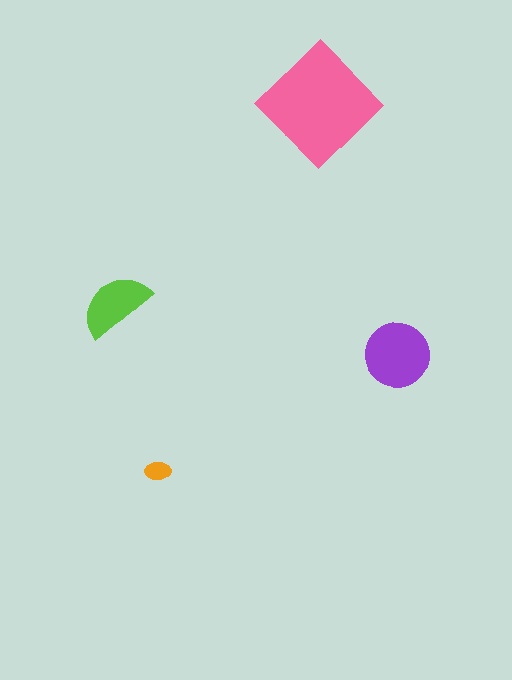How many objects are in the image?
There are 4 objects in the image.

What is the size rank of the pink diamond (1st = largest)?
1st.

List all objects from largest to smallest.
The pink diamond, the purple circle, the lime semicircle, the orange ellipse.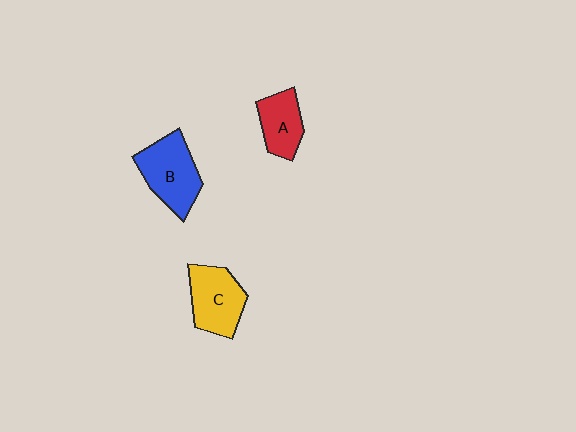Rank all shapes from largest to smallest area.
From largest to smallest: B (blue), C (yellow), A (red).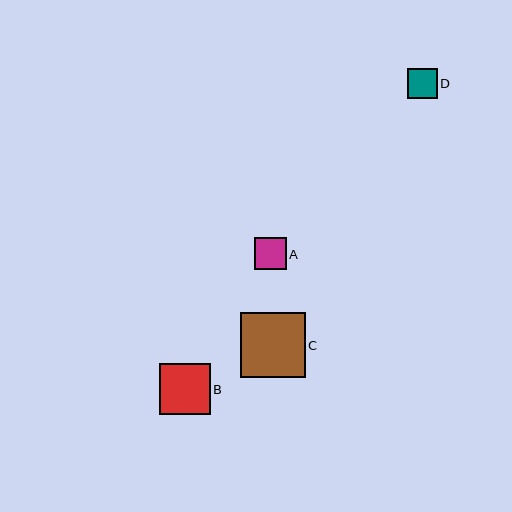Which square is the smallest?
Square D is the smallest with a size of approximately 29 pixels.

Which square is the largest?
Square C is the largest with a size of approximately 64 pixels.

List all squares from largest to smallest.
From largest to smallest: C, B, A, D.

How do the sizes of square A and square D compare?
Square A and square D are approximately the same size.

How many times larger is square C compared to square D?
Square C is approximately 2.2 times the size of square D.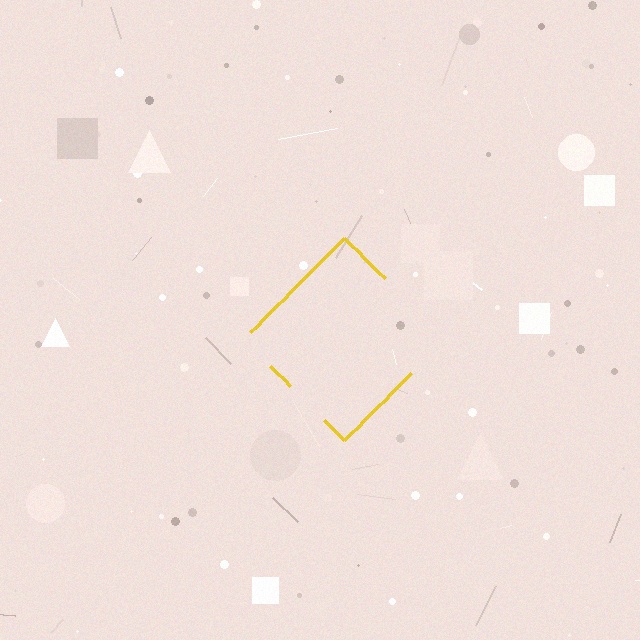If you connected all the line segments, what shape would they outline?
They would outline a diamond.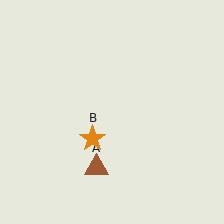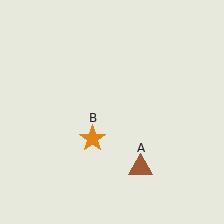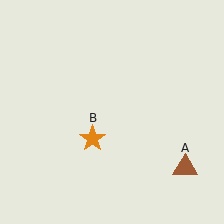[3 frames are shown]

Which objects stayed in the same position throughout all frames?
Orange star (object B) remained stationary.